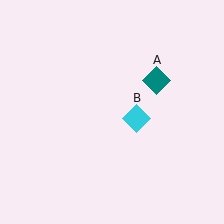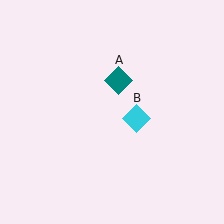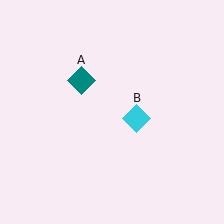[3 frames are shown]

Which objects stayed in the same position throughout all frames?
Cyan diamond (object B) remained stationary.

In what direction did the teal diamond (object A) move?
The teal diamond (object A) moved left.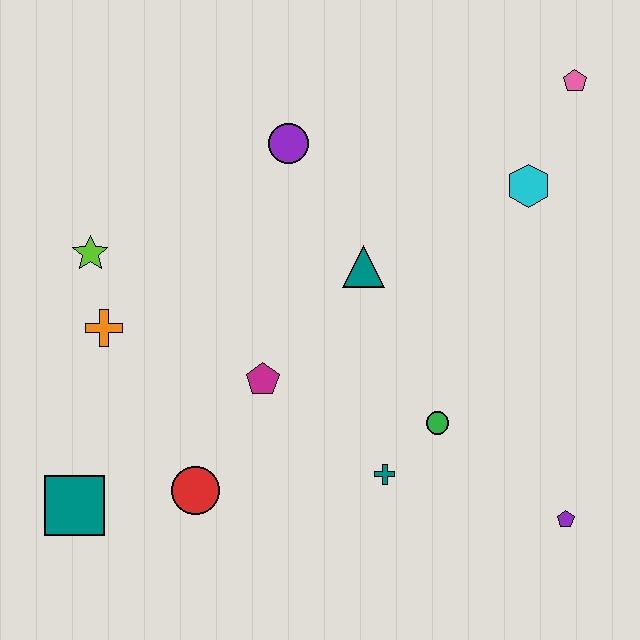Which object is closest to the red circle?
The teal square is closest to the red circle.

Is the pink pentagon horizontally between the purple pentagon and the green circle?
No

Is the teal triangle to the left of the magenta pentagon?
No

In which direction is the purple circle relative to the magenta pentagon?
The purple circle is above the magenta pentagon.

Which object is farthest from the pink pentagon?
The teal square is farthest from the pink pentagon.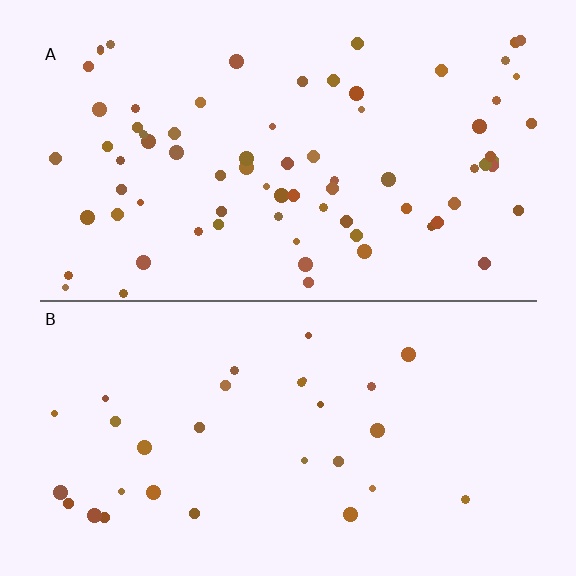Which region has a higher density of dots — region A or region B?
A (the top).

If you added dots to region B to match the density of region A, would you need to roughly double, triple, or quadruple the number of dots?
Approximately double.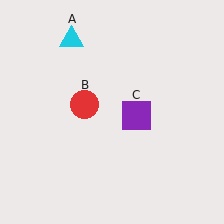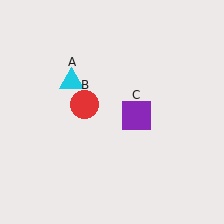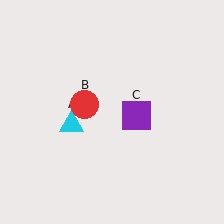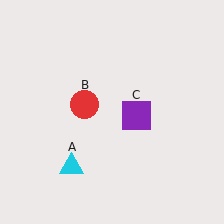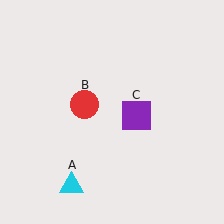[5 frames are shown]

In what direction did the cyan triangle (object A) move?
The cyan triangle (object A) moved down.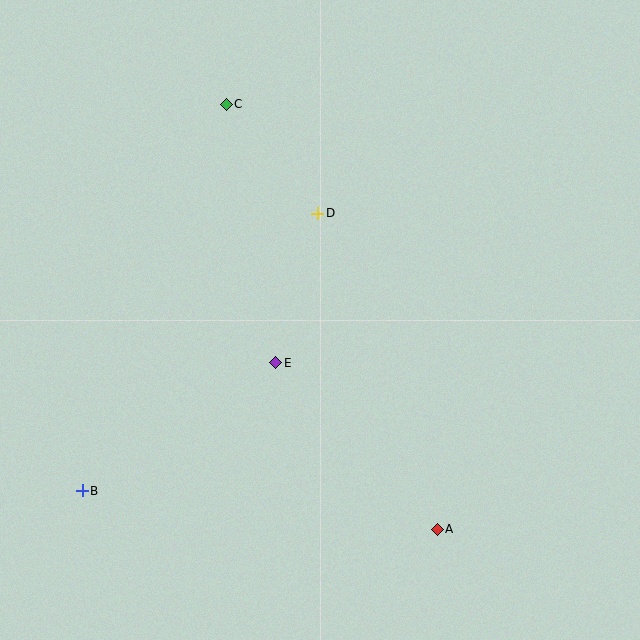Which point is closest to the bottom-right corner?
Point A is closest to the bottom-right corner.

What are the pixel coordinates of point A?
Point A is at (437, 529).